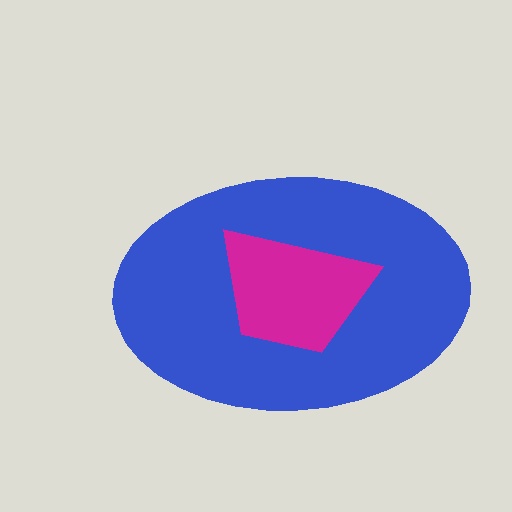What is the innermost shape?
The magenta trapezoid.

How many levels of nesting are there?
2.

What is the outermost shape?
The blue ellipse.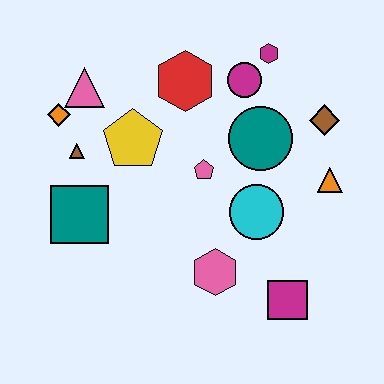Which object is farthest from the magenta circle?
The magenta square is farthest from the magenta circle.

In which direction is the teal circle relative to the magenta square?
The teal circle is above the magenta square.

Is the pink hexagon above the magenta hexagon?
No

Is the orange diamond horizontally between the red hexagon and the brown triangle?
No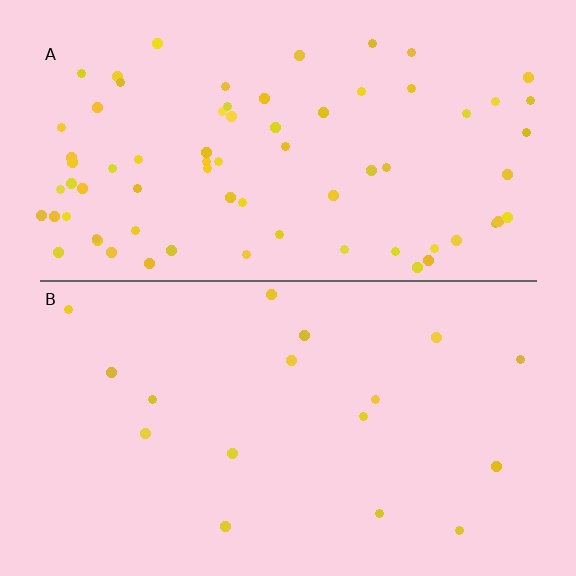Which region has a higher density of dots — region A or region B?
A (the top).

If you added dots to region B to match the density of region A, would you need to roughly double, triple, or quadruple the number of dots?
Approximately quadruple.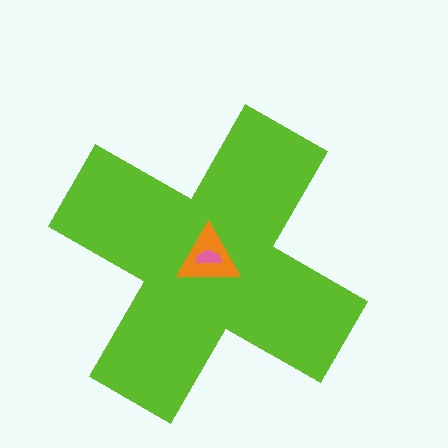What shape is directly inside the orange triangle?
The pink semicircle.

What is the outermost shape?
The lime cross.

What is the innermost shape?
The pink semicircle.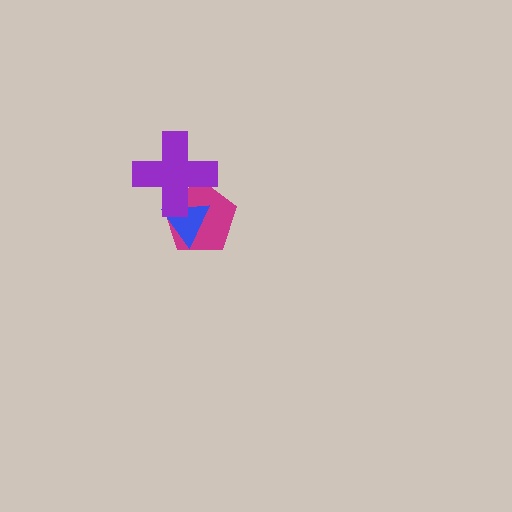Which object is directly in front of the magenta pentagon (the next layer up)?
The blue triangle is directly in front of the magenta pentagon.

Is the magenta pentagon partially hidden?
Yes, it is partially covered by another shape.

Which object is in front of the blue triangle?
The purple cross is in front of the blue triangle.